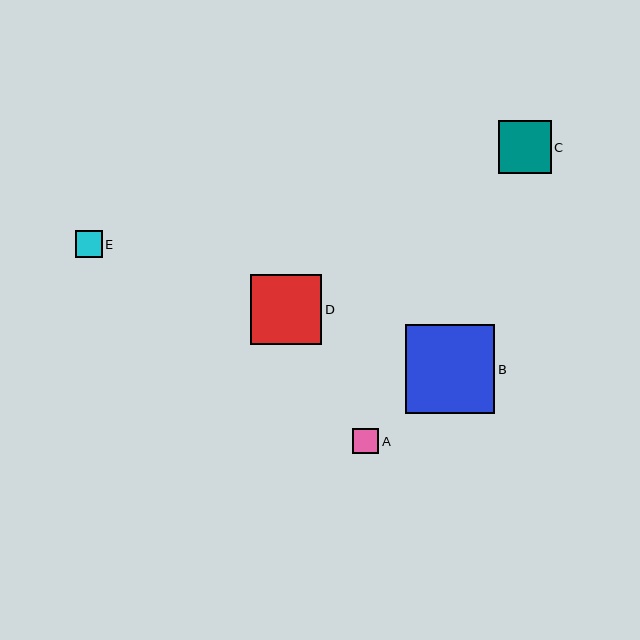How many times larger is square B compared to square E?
Square B is approximately 3.3 times the size of square E.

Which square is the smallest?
Square A is the smallest with a size of approximately 26 pixels.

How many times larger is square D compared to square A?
Square D is approximately 2.7 times the size of square A.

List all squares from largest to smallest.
From largest to smallest: B, D, C, E, A.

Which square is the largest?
Square B is the largest with a size of approximately 89 pixels.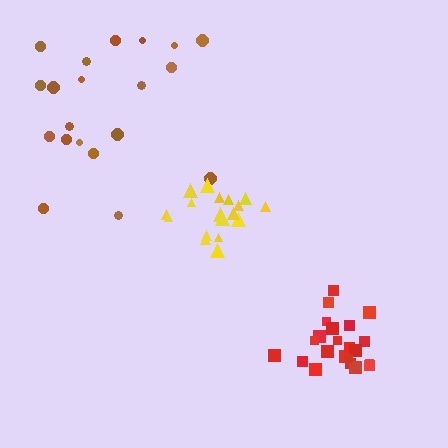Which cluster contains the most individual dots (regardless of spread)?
Red (22).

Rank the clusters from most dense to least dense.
yellow, red, brown.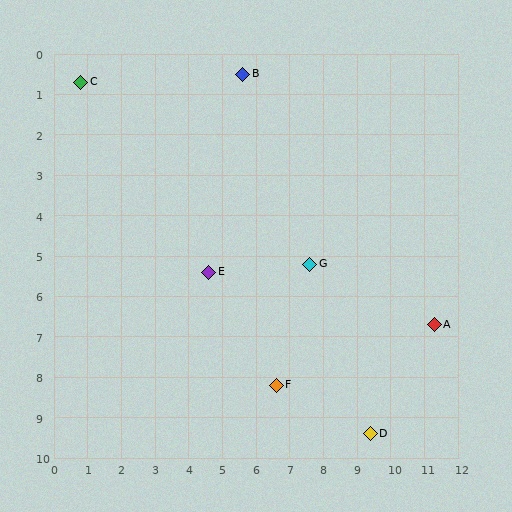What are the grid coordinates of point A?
Point A is at approximately (11.3, 6.7).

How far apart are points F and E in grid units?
Points F and E are about 3.4 grid units apart.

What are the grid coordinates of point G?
Point G is at approximately (7.6, 5.2).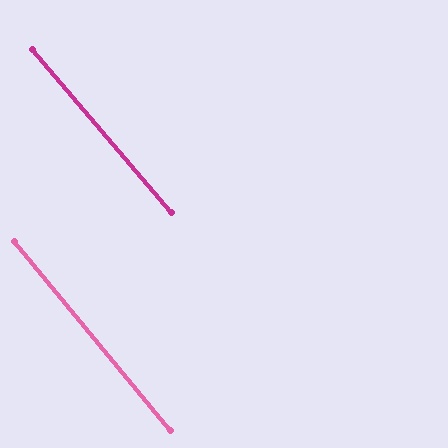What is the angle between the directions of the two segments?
Approximately 1 degree.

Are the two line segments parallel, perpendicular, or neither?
Parallel — their directions differ by only 0.8°.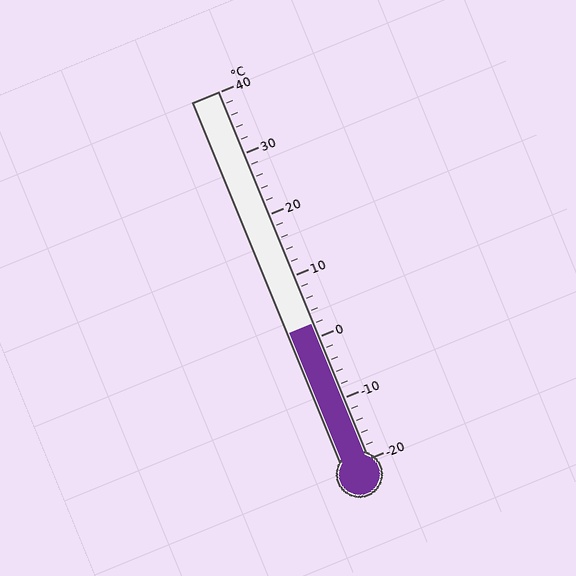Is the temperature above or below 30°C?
The temperature is below 30°C.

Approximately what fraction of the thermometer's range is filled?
The thermometer is filled to approximately 35% of its range.